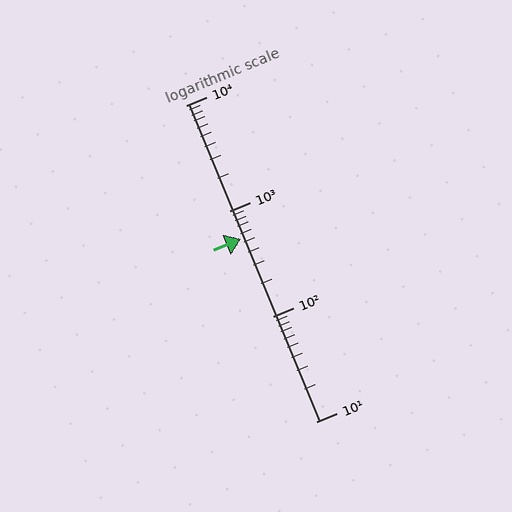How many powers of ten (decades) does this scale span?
The scale spans 3 decades, from 10 to 10000.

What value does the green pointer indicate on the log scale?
The pointer indicates approximately 540.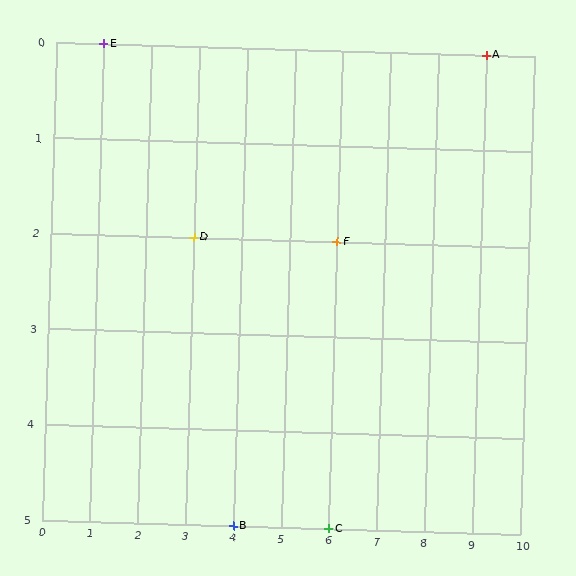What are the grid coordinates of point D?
Point D is at grid coordinates (3, 2).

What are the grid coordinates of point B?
Point B is at grid coordinates (4, 5).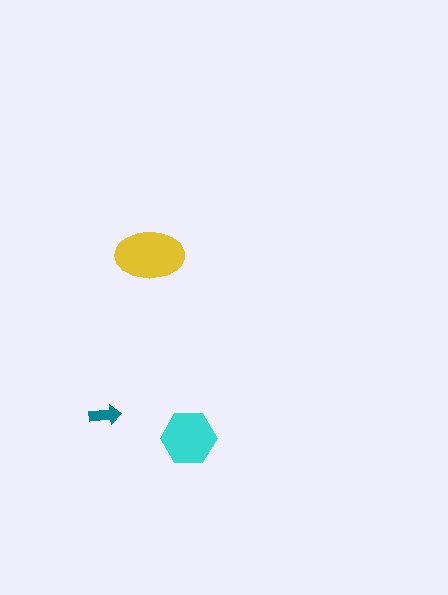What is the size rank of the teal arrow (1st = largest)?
3rd.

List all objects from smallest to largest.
The teal arrow, the cyan hexagon, the yellow ellipse.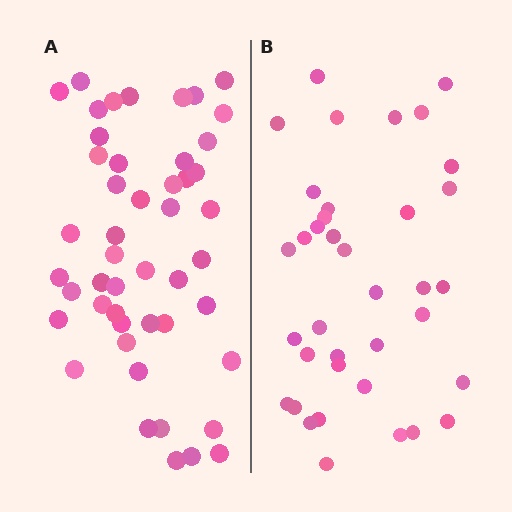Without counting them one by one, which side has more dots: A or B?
Region A (the left region) has more dots.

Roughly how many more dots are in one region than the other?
Region A has roughly 12 or so more dots than region B.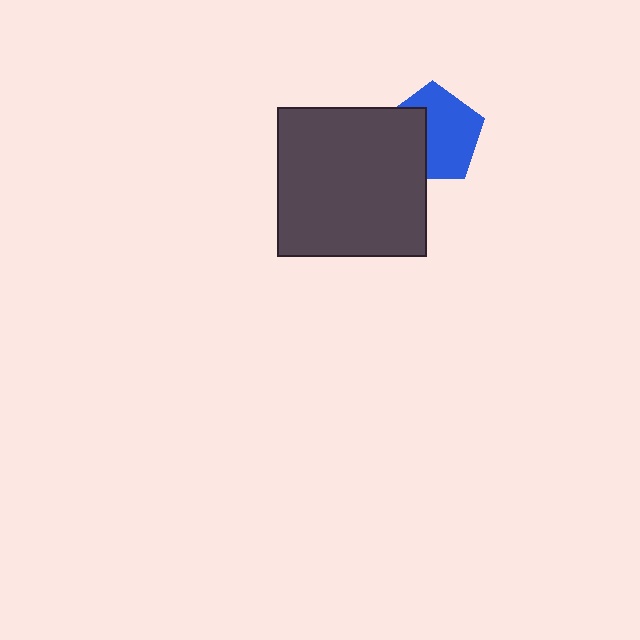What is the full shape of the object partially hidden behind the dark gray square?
The partially hidden object is a blue pentagon.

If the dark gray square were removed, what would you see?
You would see the complete blue pentagon.